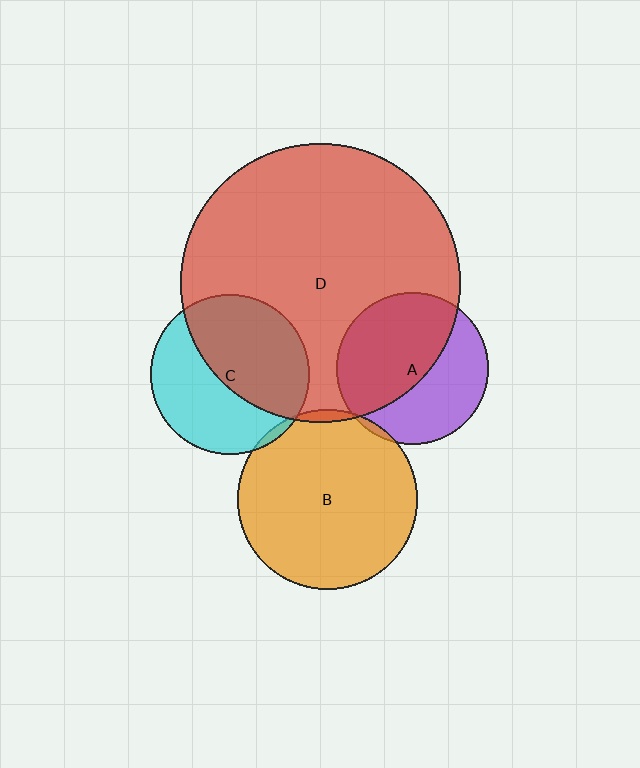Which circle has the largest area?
Circle D (red).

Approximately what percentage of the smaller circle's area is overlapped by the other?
Approximately 50%.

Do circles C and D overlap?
Yes.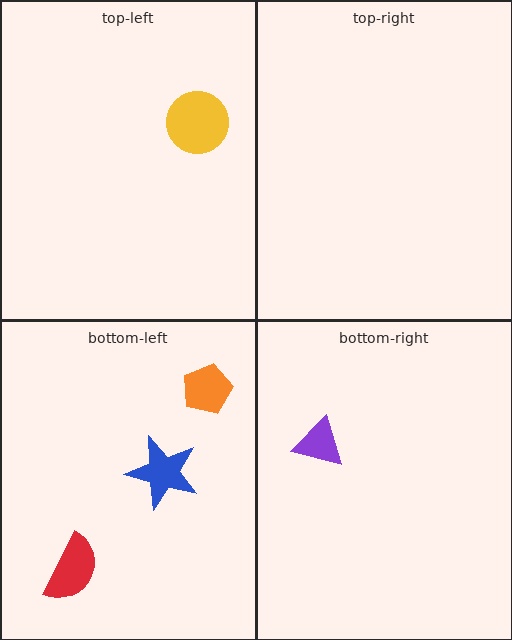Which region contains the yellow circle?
The top-left region.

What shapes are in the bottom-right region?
The purple triangle.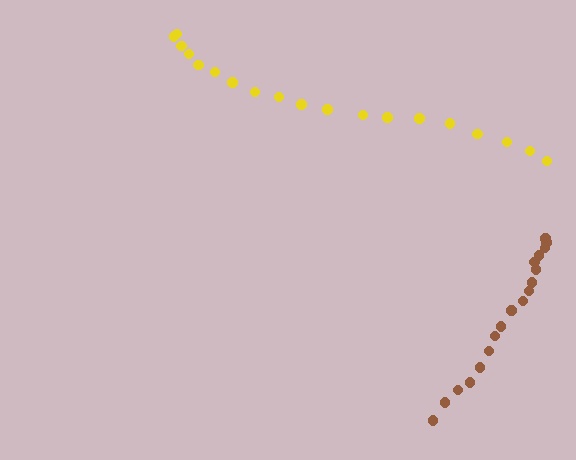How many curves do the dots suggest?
There are 2 distinct paths.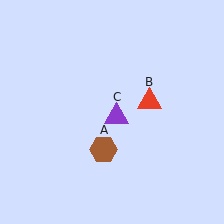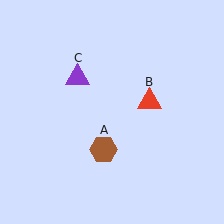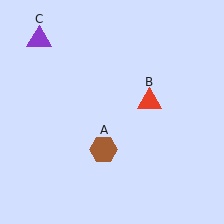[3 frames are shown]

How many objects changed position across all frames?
1 object changed position: purple triangle (object C).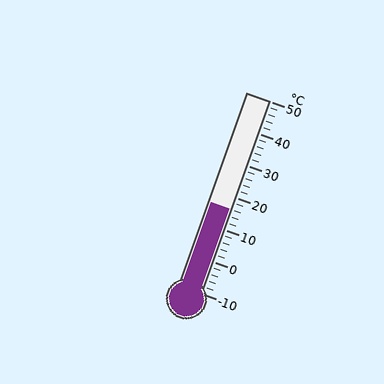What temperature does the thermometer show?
The thermometer shows approximately 16°C.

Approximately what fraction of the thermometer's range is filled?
The thermometer is filled to approximately 45% of its range.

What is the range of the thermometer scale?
The thermometer scale ranges from -10°C to 50°C.